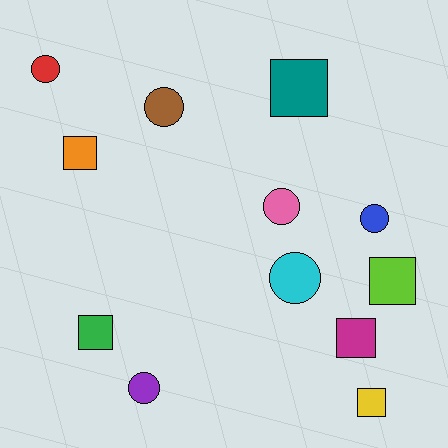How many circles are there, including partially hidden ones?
There are 6 circles.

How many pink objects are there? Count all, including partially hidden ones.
There is 1 pink object.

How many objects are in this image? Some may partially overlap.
There are 12 objects.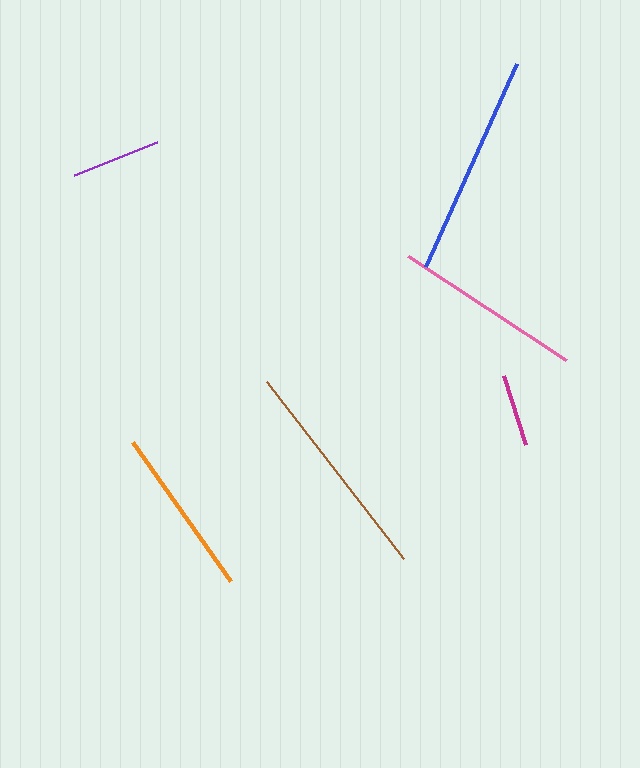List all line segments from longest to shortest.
From longest to shortest: brown, blue, pink, orange, purple, magenta.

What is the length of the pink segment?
The pink segment is approximately 189 pixels long.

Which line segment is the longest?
The brown line is the longest at approximately 224 pixels.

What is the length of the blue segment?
The blue segment is approximately 222 pixels long.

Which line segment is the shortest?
The magenta line is the shortest at approximately 73 pixels.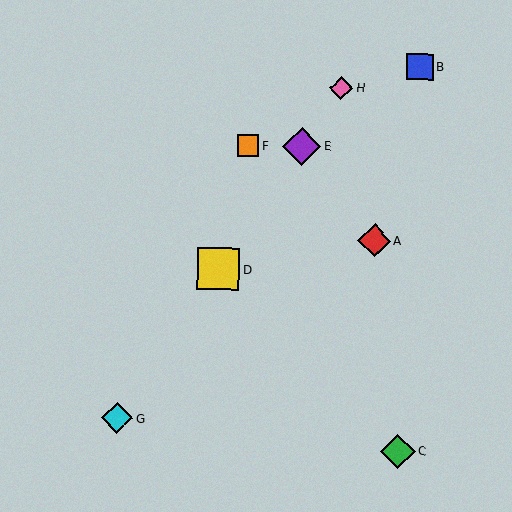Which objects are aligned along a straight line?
Objects D, E, G, H are aligned along a straight line.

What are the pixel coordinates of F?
Object F is at (249, 145).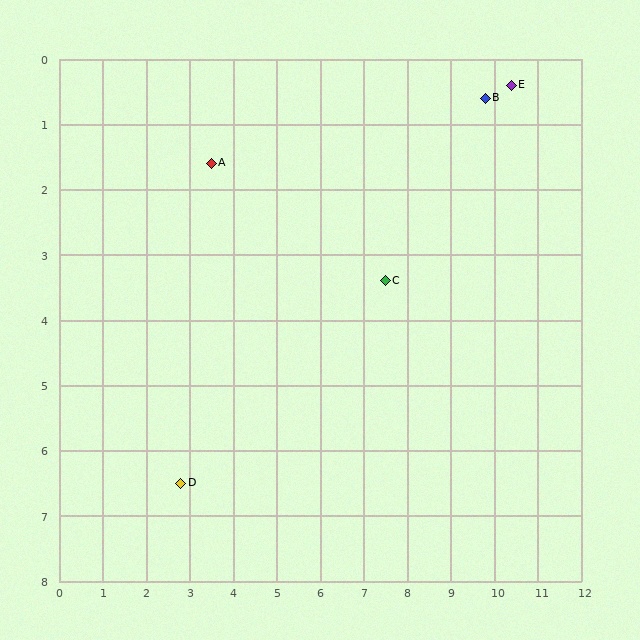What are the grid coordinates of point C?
Point C is at approximately (7.5, 3.4).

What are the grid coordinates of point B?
Point B is at approximately (9.8, 0.6).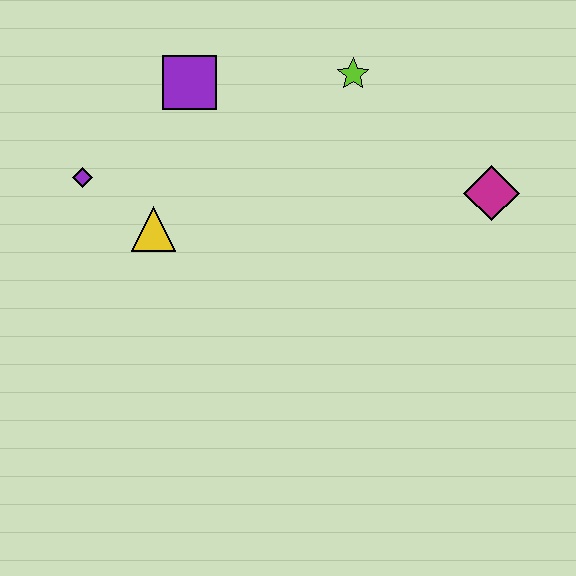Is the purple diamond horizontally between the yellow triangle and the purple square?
No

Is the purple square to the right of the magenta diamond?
No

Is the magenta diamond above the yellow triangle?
Yes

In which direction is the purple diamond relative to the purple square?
The purple diamond is to the left of the purple square.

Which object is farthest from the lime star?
The purple diamond is farthest from the lime star.